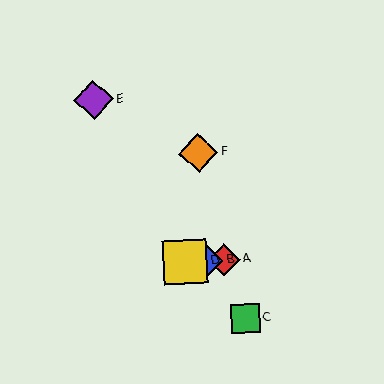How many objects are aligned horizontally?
3 objects (A, B, D) are aligned horizontally.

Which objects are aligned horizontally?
Objects A, B, D are aligned horizontally.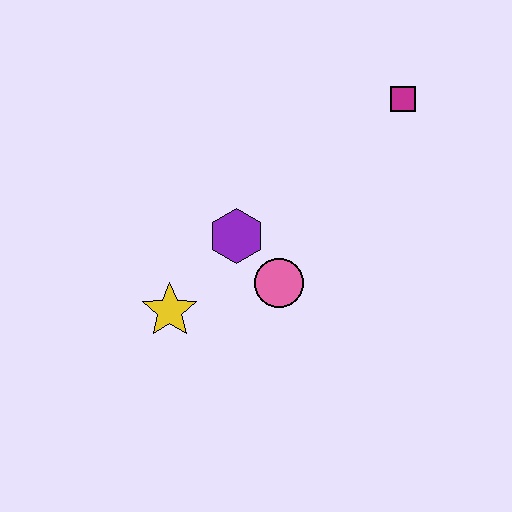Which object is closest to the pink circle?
The purple hexagon is closest to the pink circle.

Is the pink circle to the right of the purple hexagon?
Yes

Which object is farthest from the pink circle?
The magenta square is farthest from the pink circle.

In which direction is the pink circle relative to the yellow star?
The pink circle is to the right of the yellow star.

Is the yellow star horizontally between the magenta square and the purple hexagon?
No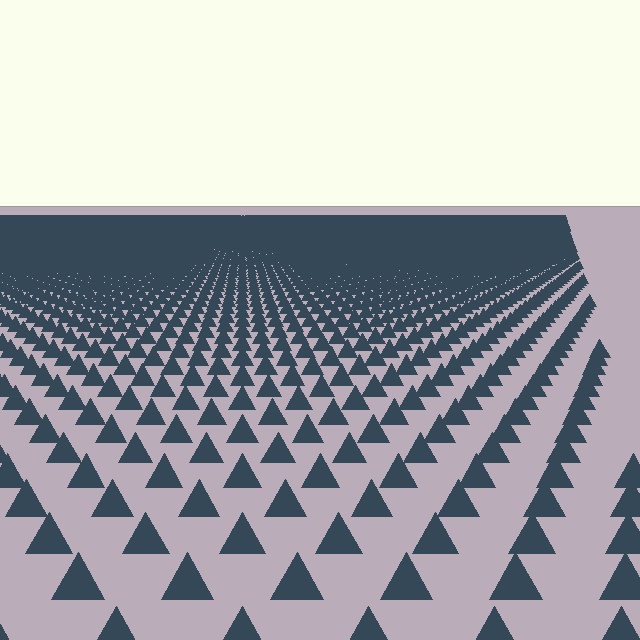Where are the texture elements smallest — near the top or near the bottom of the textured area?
Near the top.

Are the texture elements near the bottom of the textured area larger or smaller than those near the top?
Larger. Near the bottom, elements are closer to the viewer and appear at a bigger on-screen size.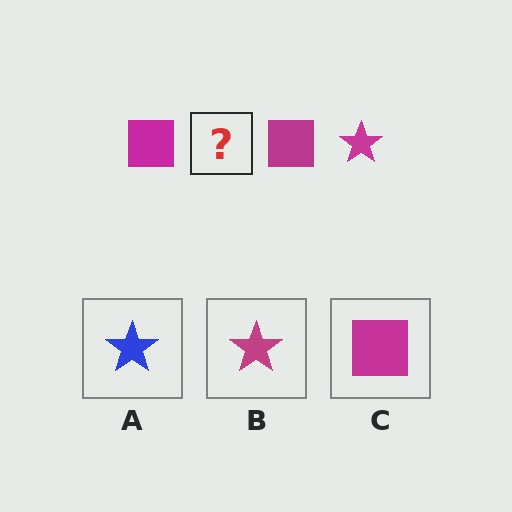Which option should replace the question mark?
Option B.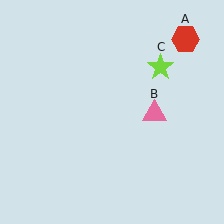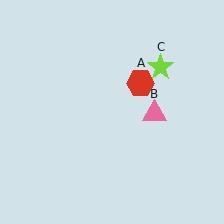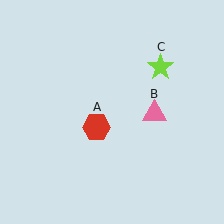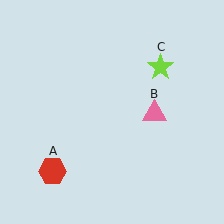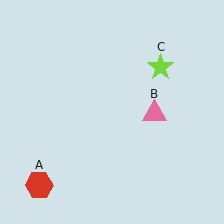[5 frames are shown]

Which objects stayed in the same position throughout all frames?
Pink triangle (object B) and lime star (object C) remained stationary.